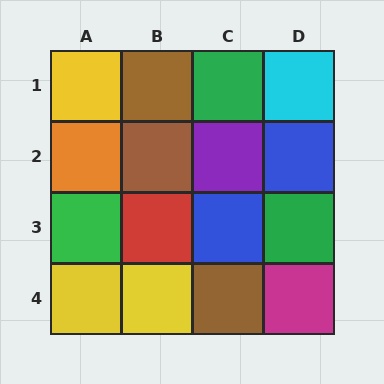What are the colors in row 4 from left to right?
Yellow, yellow, brown, magenta.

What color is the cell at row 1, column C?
Green.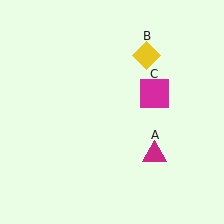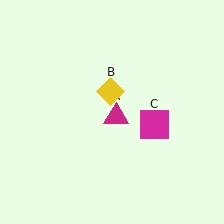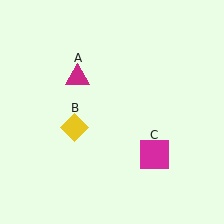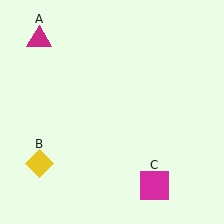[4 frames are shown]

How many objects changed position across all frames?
3 objects changed position: magenta triangle (object A), yellow diamond (object B), magenta square (object C).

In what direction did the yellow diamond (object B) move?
The yellow diamond (object B) moved down and to the left.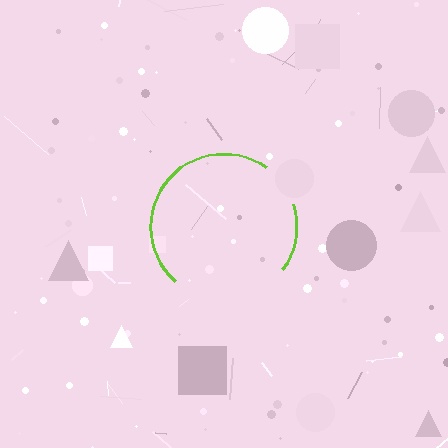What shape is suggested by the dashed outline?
The dashed outline suggests a circle.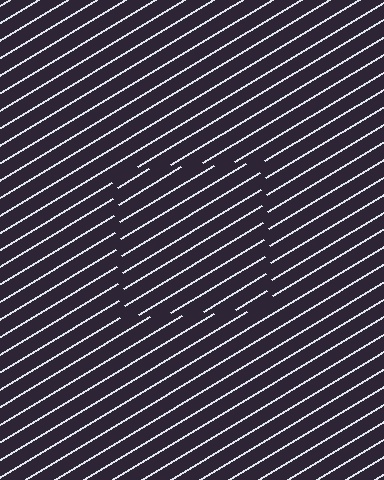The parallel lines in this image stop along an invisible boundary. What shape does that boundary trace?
An illusory square. The interior of the shape contains the same grating, shifted by half a period — the contour is defined by the phase discontinuity where line-ends from the inner and outer gratings abut.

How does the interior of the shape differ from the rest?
The interior of the shape contains the same grating, shifted by half a period — the contour is defined by the phase discontinuity where line-ends from the inner and outer gratings abut.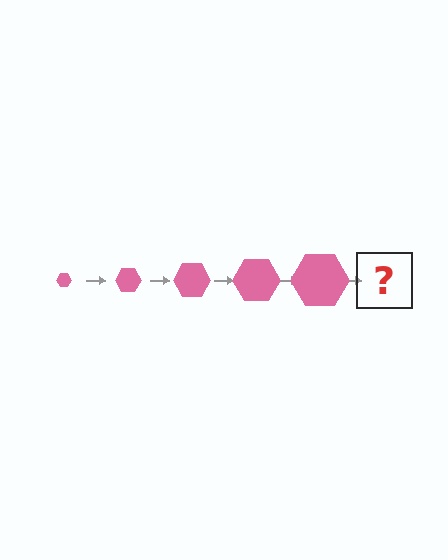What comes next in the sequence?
The next element should be a pink hexagon, larger than the previous one.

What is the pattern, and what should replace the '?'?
The pattern is that the hexagon gets progressively larger each step. The '?' should be a pink hexagon, larger than the previous one.